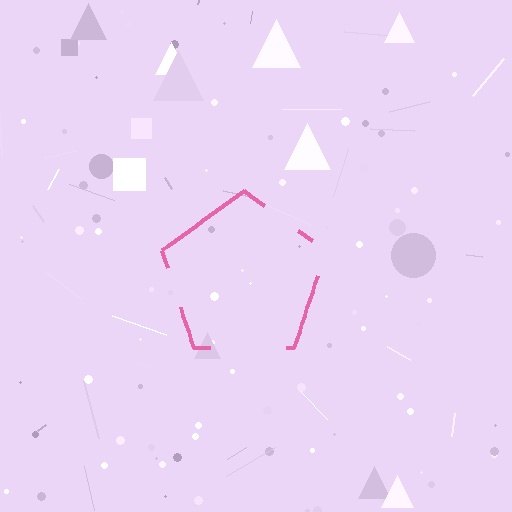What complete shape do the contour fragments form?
The contour fragments form a pentagon.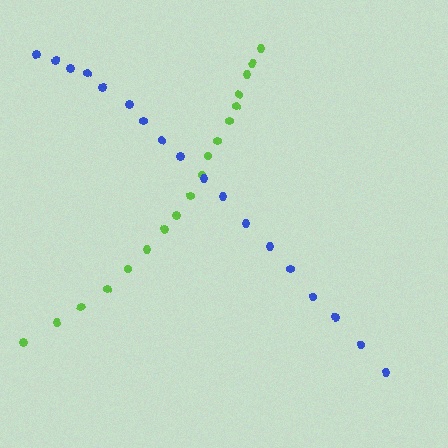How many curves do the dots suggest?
There are 2 distinct paths.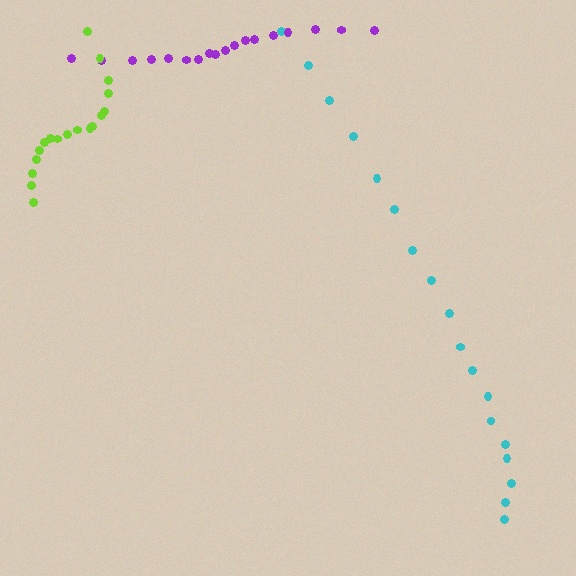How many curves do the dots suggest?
There are 3 distinct paths.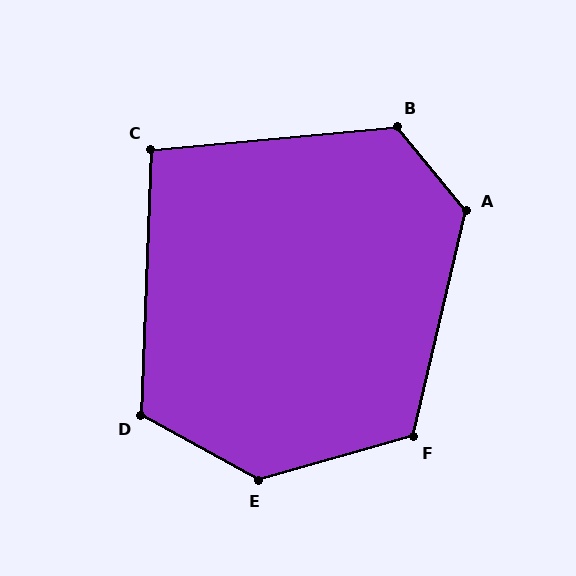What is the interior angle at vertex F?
Approximately 119 degrees (obtuse).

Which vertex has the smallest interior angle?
C, at approximately 97 degrees.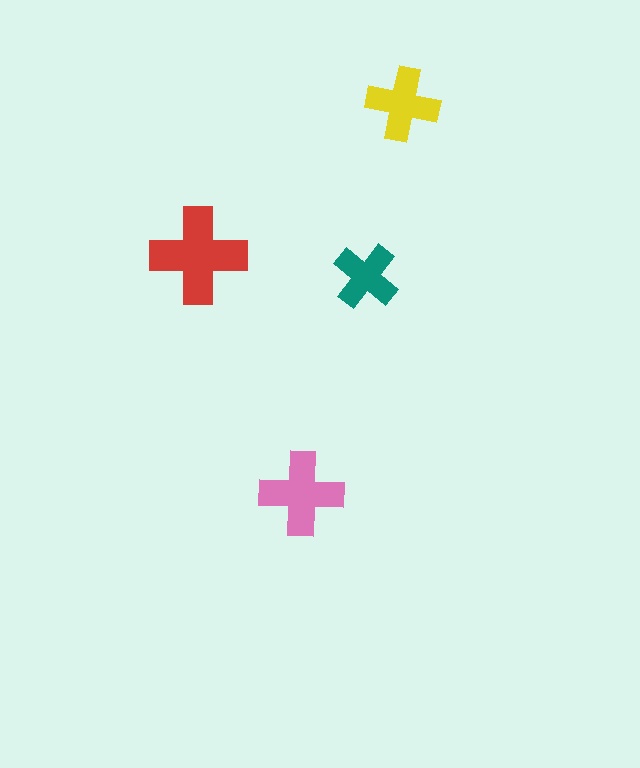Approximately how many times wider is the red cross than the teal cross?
About 1.5 times wider.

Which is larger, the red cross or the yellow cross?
The red one.